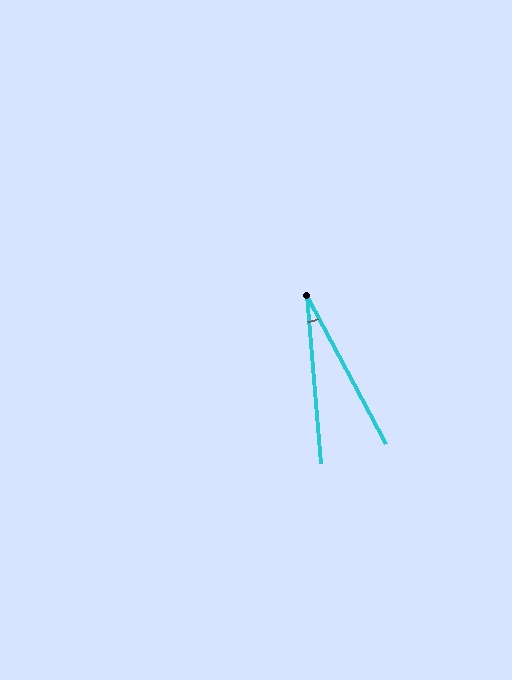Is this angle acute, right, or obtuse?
It is acute.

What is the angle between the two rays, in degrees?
Approximately 23 degrees.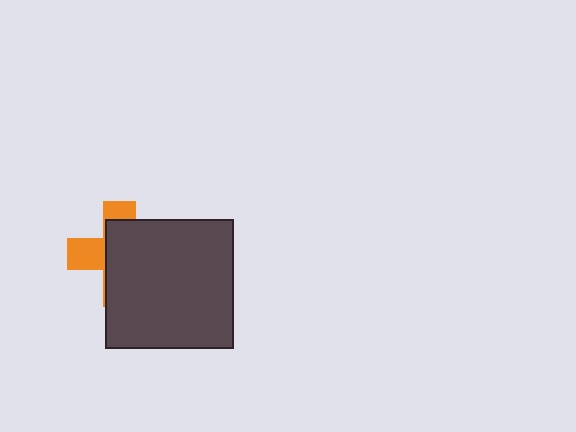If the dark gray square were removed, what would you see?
You would see the complete orange cross.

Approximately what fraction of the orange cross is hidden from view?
Roughly 67% of the orange cross is hidden behind the dark gray square.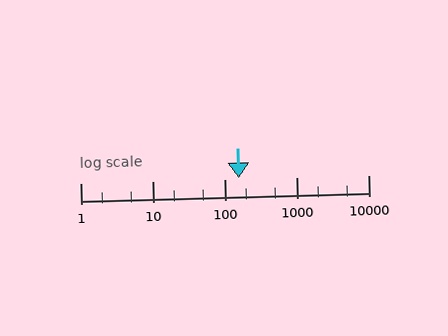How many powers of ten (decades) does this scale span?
The scale spans 4 decades, from 1 to 10000.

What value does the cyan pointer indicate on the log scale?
The pointer indicates approximately 160.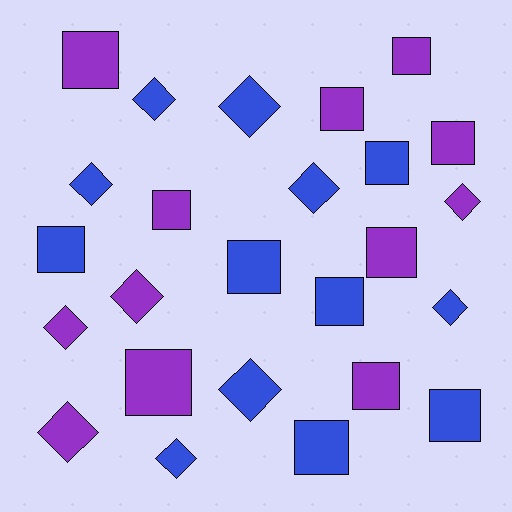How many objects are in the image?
There are 25 objects.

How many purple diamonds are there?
There are 4 purple diamonds.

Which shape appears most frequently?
Square, with 14 objects.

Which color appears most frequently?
Blue, with 13 objects.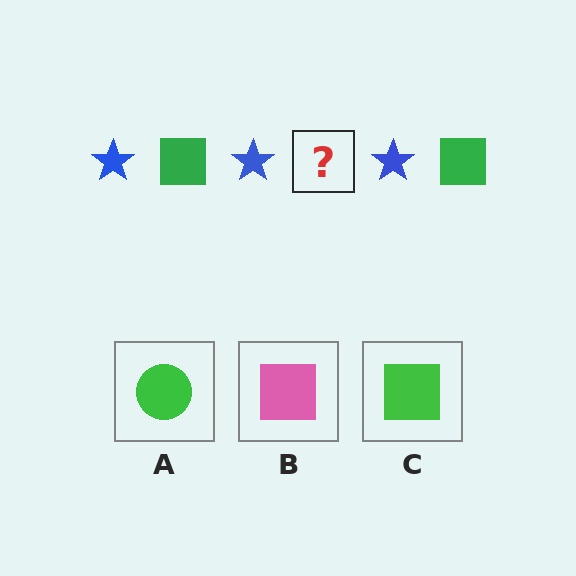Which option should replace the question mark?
Option C.